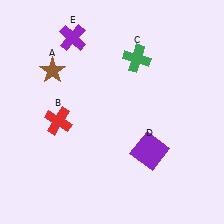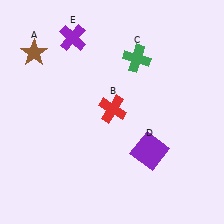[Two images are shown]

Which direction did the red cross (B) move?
The red cross (B) moved right.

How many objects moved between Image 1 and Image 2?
2 objects moved between the two images.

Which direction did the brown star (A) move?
The brown star (A) moved left.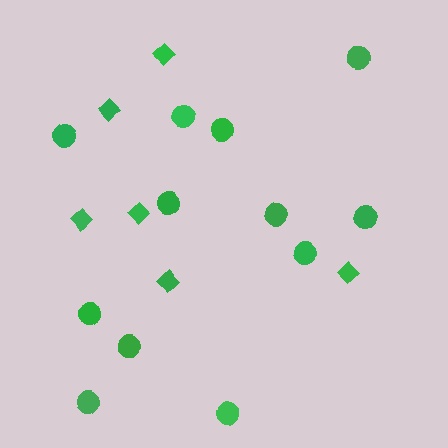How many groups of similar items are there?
There are 2 groups: one group of circles (12) and one group of diamonds (6).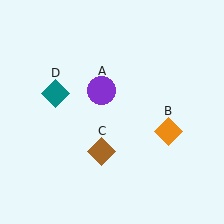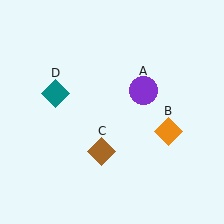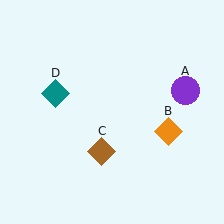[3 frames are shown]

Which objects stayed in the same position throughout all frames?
Orange diamond (object B) and brown diamond (object C) and teal diamond (object D) remained stationary.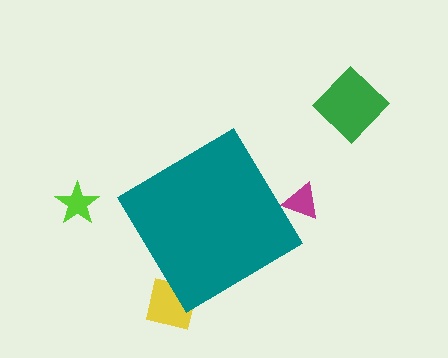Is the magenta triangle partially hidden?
Yes, the magenta triangle is partially hidden behind the teal diamond.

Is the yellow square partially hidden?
Yes, the yellow square is partially hidden behind the teal diamond.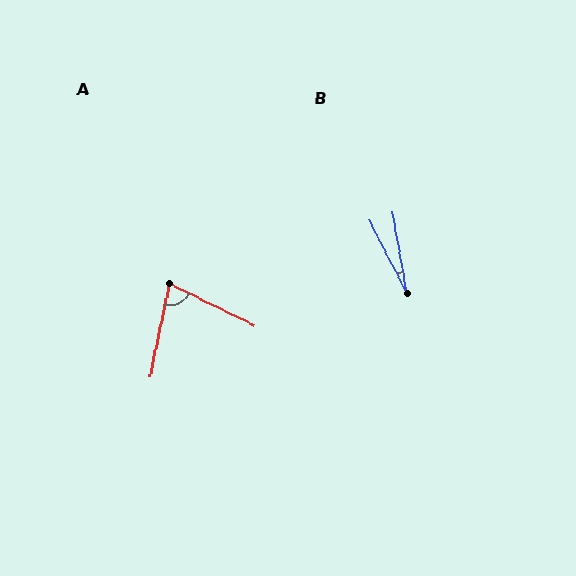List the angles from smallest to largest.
B (18°), A (75°).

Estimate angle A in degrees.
Approximately 75 degrees.